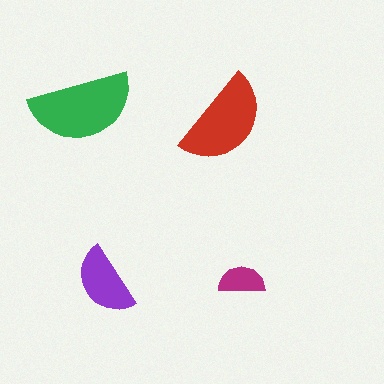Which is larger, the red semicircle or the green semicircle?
The green one.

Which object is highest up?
The green semicircle is topmost.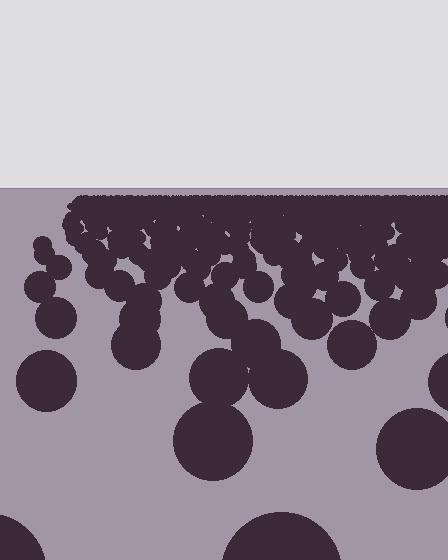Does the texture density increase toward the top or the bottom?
Density increases toward the top.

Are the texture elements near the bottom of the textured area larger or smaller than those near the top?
Larger. Near the bottom, elements are closer to the viewer and appear at a bigger on-screen size.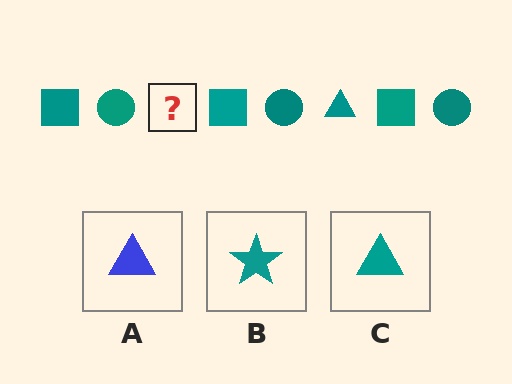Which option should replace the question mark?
Option C.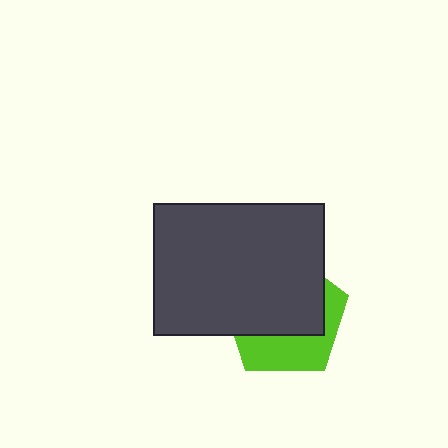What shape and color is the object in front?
The object in front is a dark gray rectangle.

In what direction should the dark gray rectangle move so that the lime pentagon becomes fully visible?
The dark gray rectangle should move up. That is the shortest direction to clear the overlap and leave the lime pentagon fully visible.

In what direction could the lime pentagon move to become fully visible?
The lime pentagon could move down. That would shift it out from behind the dark gray rectangle entirely.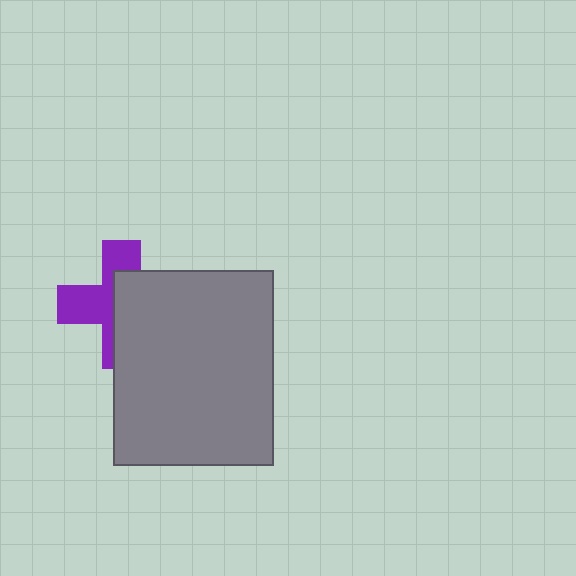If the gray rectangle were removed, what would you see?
You would see the complete purple cross.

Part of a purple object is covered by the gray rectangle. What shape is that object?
It is a cross.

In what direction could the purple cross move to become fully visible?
The purple cross could move left. That would shift it out from behind the gray rectangle entirely.